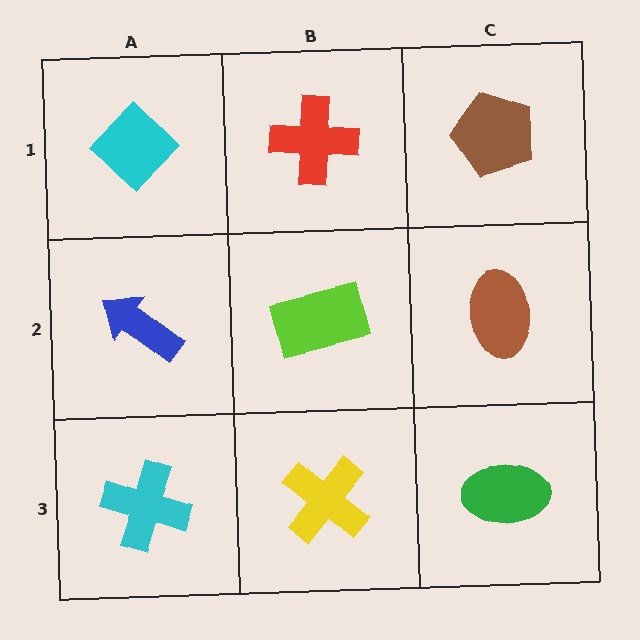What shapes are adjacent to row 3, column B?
A lime rectangle (row 2, column B), a cyan cross (row 3, column A), a green ellipse (row 3, column C).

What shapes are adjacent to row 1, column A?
A blue arrow (row 2, column A), a red cross (row 1, column B).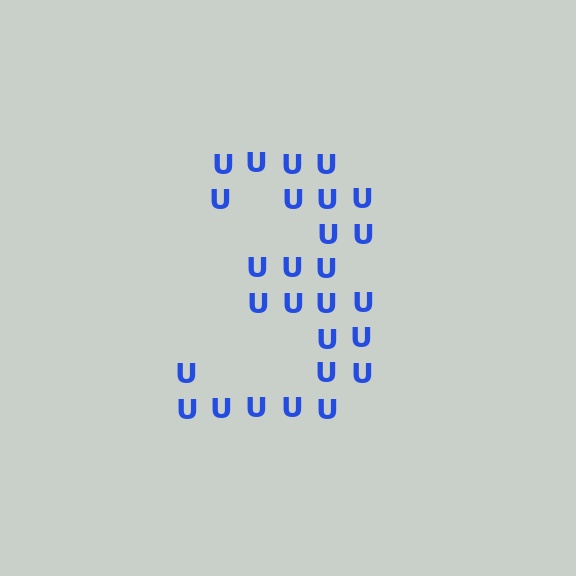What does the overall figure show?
The overall figure shows the digit 3.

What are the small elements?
The small elements are letter U's.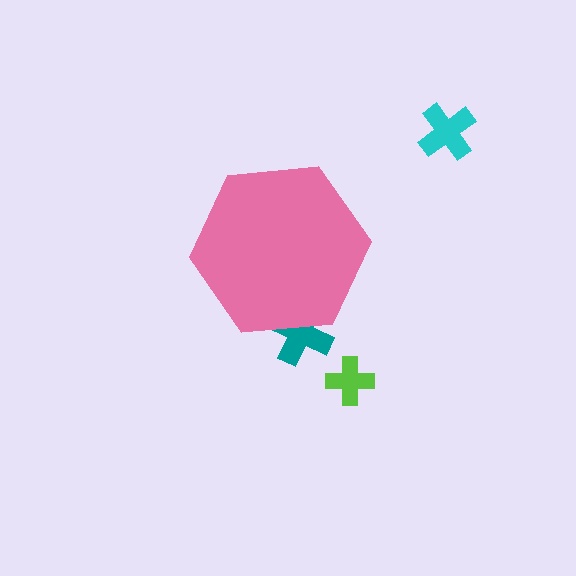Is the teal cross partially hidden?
Yes, the teal cross is partially hidden behind the pink hexagon.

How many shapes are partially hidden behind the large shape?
1 shape is partially hidden.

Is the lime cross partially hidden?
No, the lime cross is fully visible.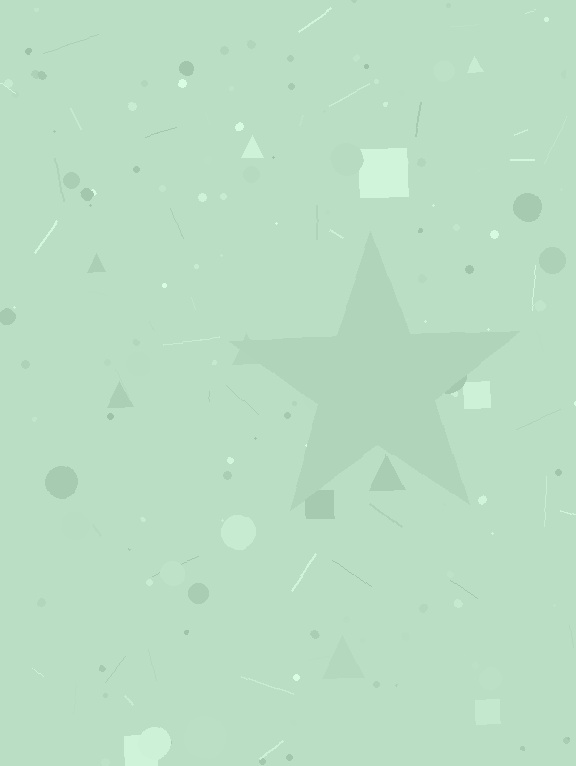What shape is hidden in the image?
A star is hidden in the image.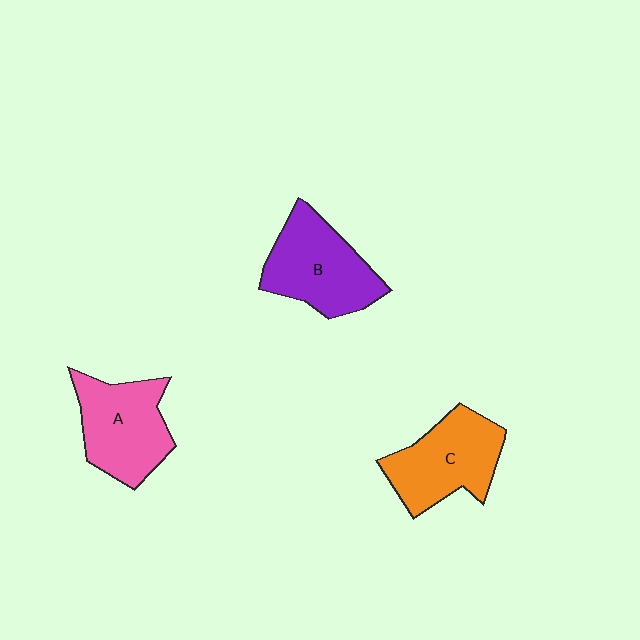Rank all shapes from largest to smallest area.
From largest to smallest: B (purple), C (orange), A (pink).